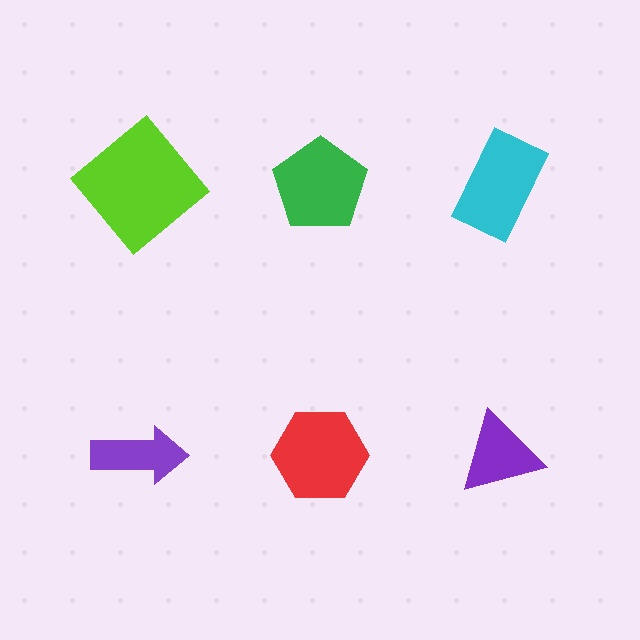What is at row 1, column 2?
A green pentagon.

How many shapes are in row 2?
3 shapes.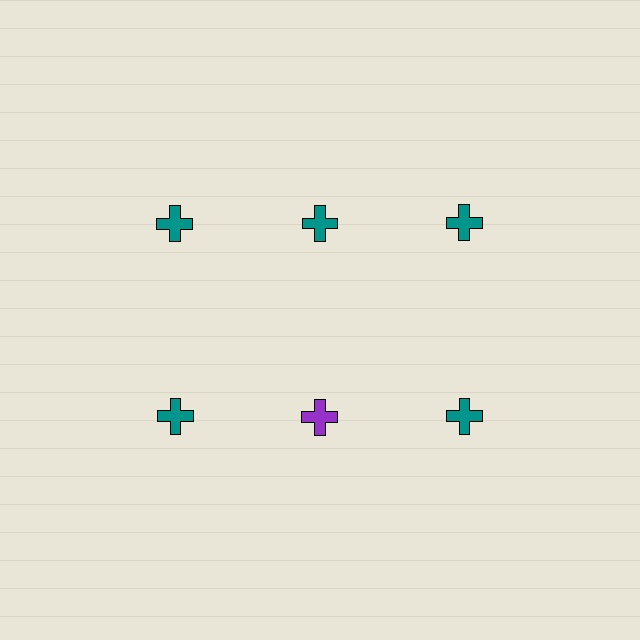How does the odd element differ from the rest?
It has a different color: purple instead of teal.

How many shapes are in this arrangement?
There are 6 shapes arranged in a grid pattern.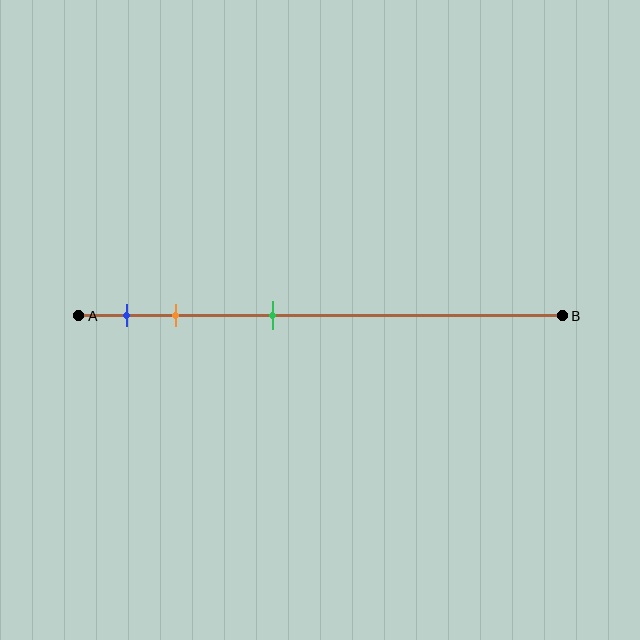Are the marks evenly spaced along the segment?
No, the marks are not evenly spaced.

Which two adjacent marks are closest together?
The blue and orange marks are the closest adjacent pair.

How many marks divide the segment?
There are 3 marks dividing the segment.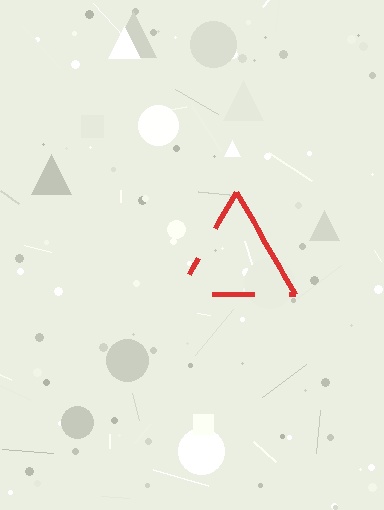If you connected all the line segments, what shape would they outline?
They would outline a triangle.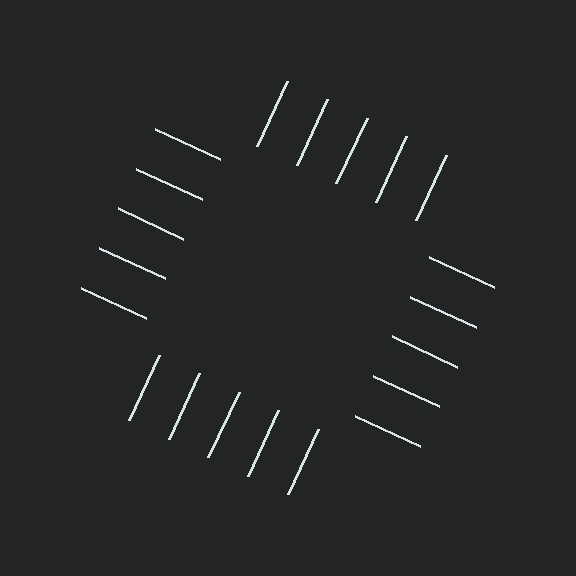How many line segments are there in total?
20 — 5 along each of the 4 edges.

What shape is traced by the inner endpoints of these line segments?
An illusory square — the line segments terminate on its edges but no continuous stroke is drawn.